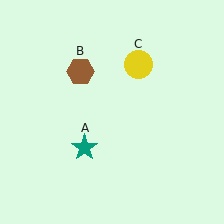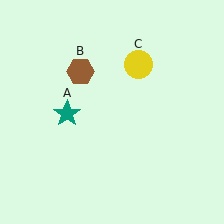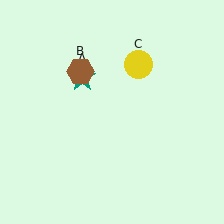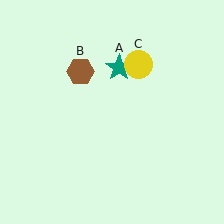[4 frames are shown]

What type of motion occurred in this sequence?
The teal star (object A) rotated clockwise around the center of the scene.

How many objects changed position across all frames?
1 object changed position: teal star (object A).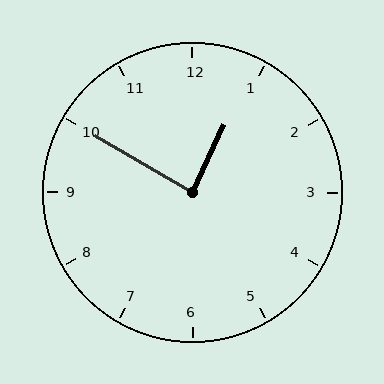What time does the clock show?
12:50.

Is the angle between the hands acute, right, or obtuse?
It is right.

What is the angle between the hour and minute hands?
Approximately 85 degrees.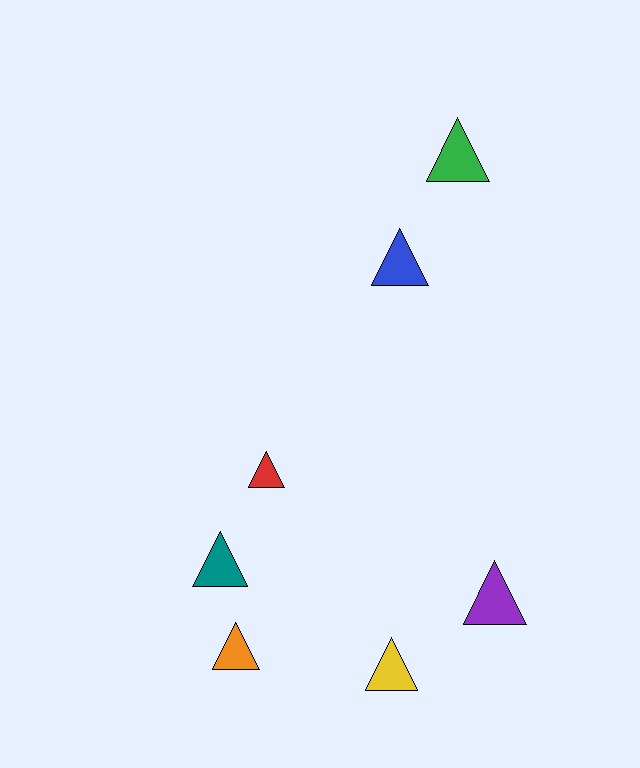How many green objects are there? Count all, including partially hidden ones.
There is 1 green object.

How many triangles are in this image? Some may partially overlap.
There are 7 triangles.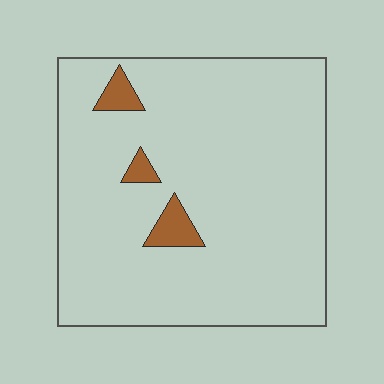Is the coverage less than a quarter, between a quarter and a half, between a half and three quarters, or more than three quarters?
Less than a quarter.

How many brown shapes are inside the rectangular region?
3.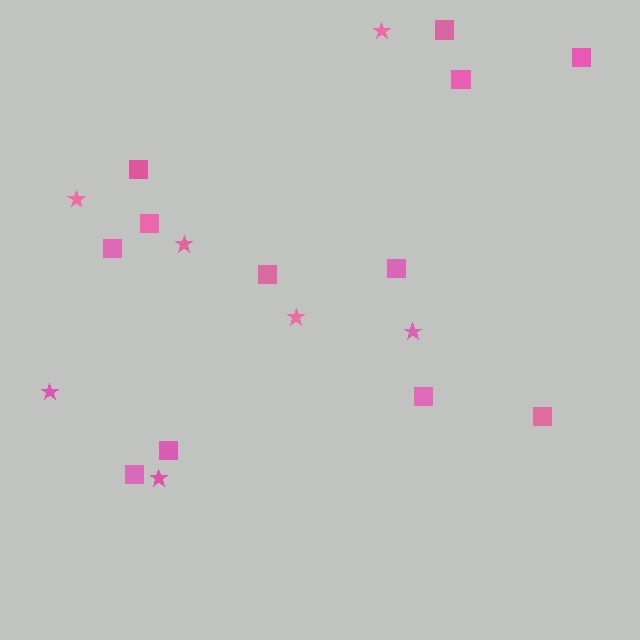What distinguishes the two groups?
There are 2 groups: one group of stars (7) and one group of squares (12).